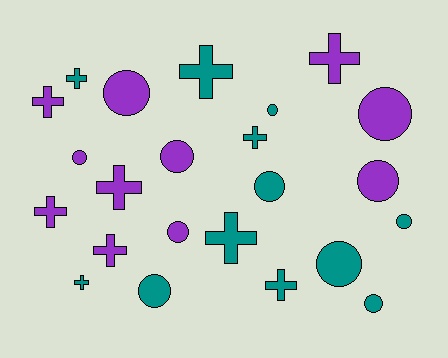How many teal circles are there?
There are 6 teal circles.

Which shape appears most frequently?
Circle, with 12 objects.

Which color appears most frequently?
Teal, with 12 objects.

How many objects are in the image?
There are 23 objects.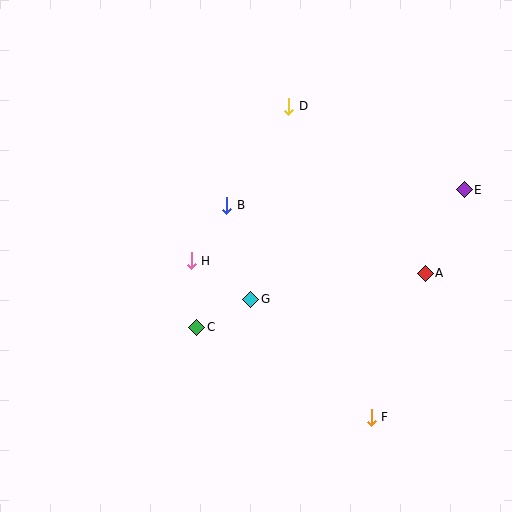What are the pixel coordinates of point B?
Point B is at (227, 205).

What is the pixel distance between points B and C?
The distance between B and C is 126 pixels.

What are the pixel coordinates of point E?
Point E is at (464, 190).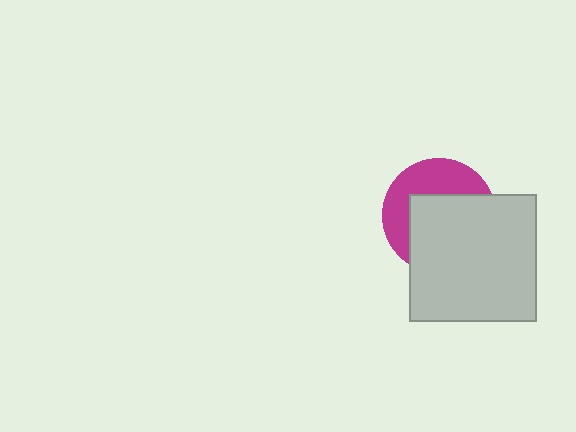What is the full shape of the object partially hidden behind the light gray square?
The partially hidden object is a magenta circle.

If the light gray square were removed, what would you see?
You would see the complete magenta circle.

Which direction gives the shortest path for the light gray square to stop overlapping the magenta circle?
Moving toward the lower-right gives the shortest separation.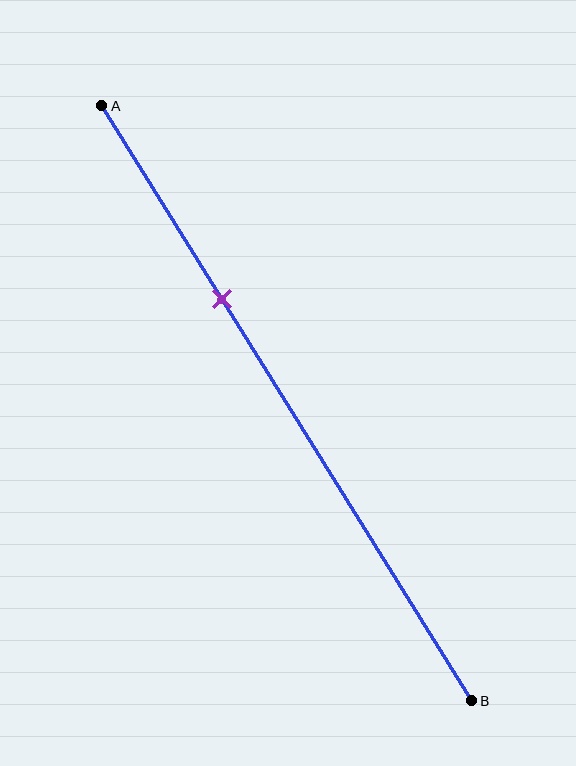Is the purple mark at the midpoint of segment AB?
No, the mark is at about 35% from A, not at the 50% midpoint.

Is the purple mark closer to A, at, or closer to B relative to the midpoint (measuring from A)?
The purple mark is closer to point A than the midpoint of segment AB.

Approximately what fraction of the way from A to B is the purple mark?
The purple mark is approximately 35% of the way from A to B.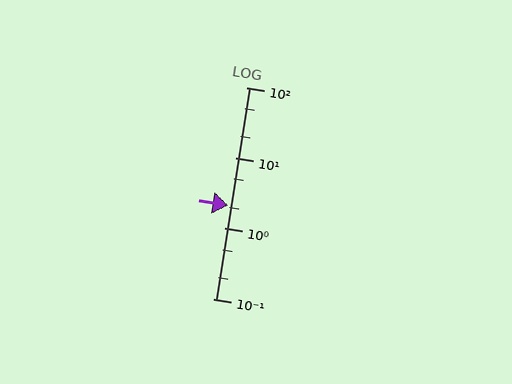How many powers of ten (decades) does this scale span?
The scale spans 3 decades, from 0.1 to 100.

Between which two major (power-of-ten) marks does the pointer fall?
The pointer is between 1 and 10.